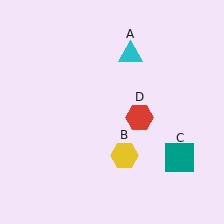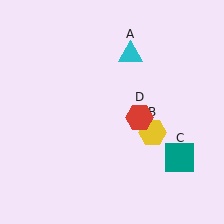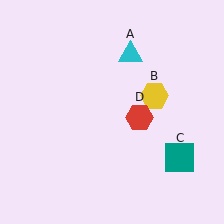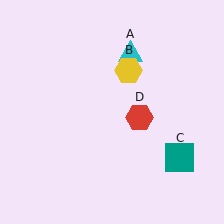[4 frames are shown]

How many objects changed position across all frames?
1 object changed position: yellow hexagon (object B).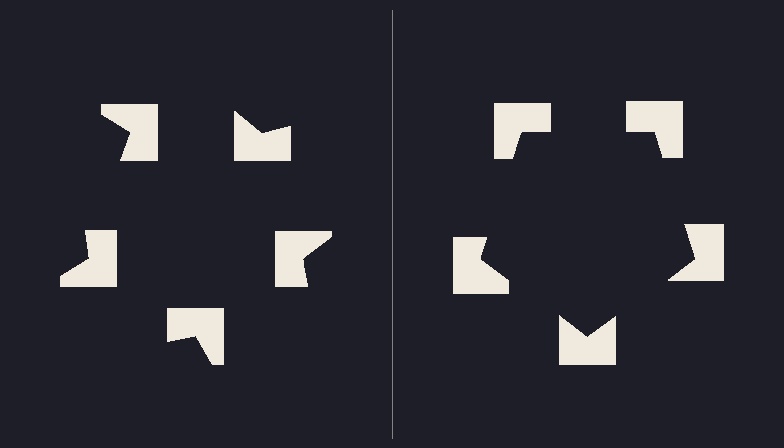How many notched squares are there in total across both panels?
10 — 5 on each side.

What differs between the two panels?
The notched squares are positioned identically on both sides; only the wedge orientations differ. On the right they align to a pentagon; on the left they are misaligned.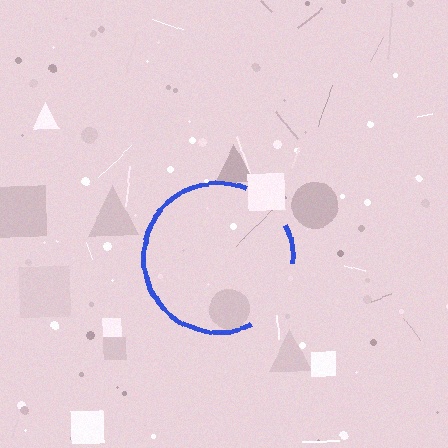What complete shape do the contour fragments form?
The contour fragments form a circle.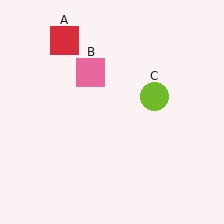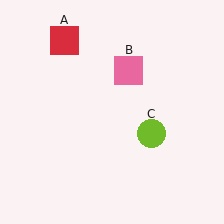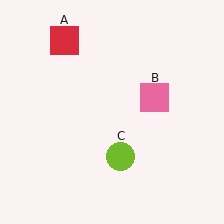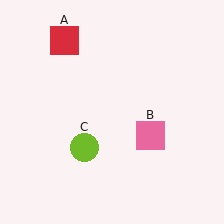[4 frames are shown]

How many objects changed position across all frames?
2 objects changed position: pink square (object B), lime circle (object C).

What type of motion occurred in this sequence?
The pink square (object B), lime circle (object C) rotated clockwise around the center of the scene.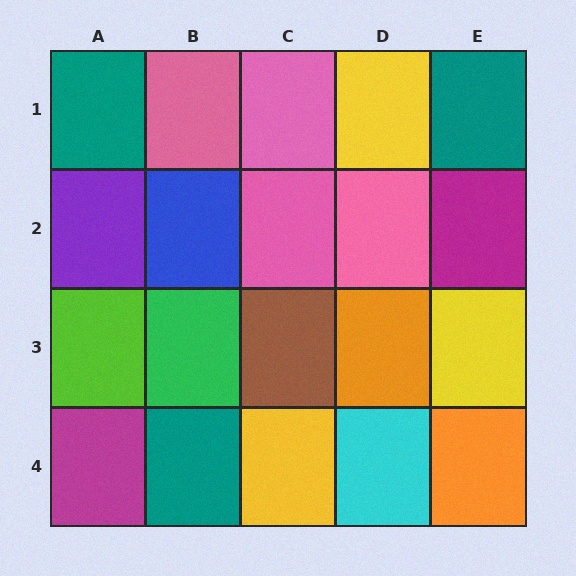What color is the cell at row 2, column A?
Purple.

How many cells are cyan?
1 cell is cyan.